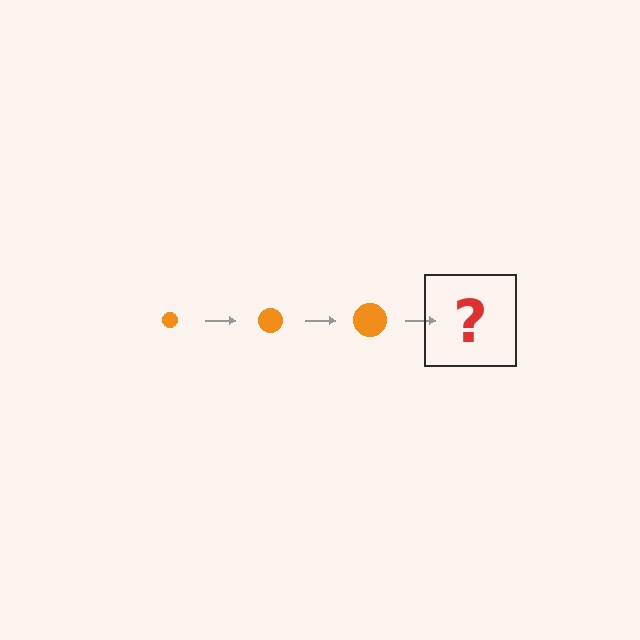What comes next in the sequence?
The next element should be an orange circle, larger than the previous one.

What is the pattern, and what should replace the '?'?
The pattern is that the circle gets progressively larger each step. The '?' should be an orange circle, larger than the previous one.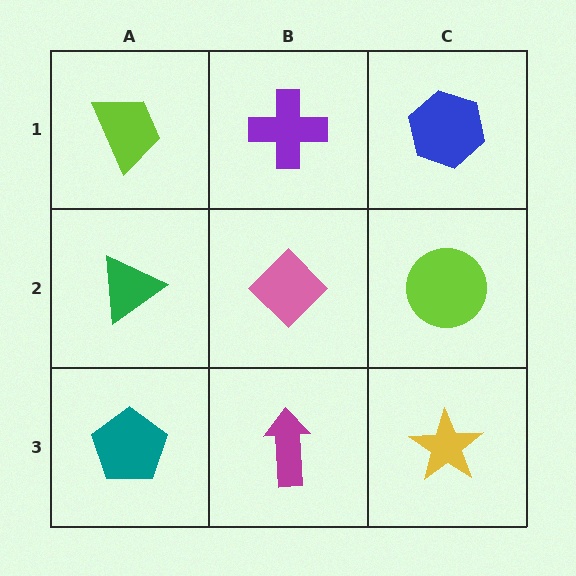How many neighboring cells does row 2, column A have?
3.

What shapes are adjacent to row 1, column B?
A pink diamond (row 2, column B), a lime trapezoid (row 1, column A), a blue hexagon (row 1, column C).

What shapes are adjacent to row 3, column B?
A pink diamond (row 2, column B), a teal pentagon (row 3, column A), a yellow star (row 3, column C).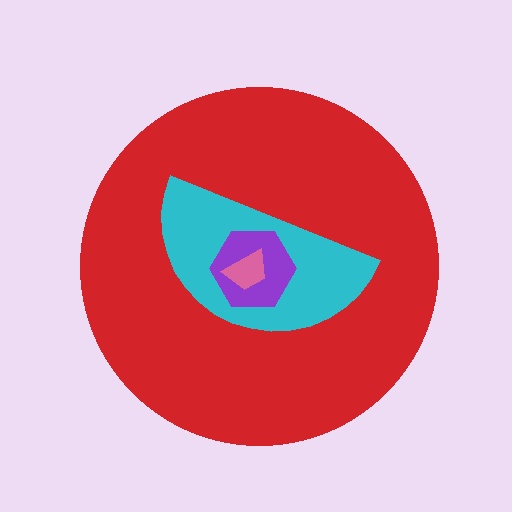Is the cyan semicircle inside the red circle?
Yes.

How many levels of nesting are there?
4.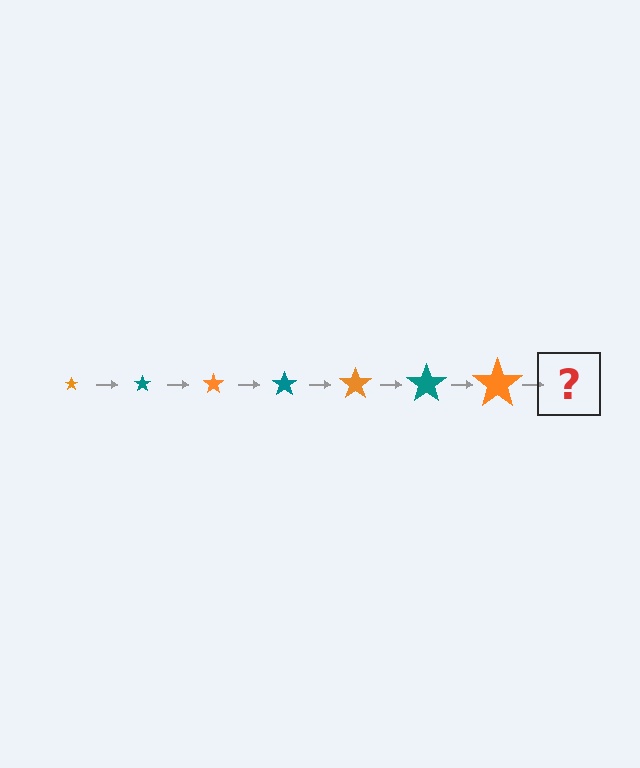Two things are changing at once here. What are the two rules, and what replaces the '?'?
The two rules are that the star grows larger each step and the color cycles through orange and teal. The '?' should be a teal star, larger than the previous one.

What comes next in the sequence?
The next element should be a teal star, larger than the previous one.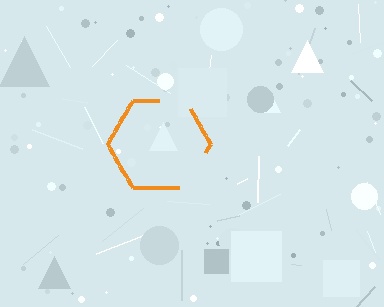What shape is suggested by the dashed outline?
The dashed outline suggests a hexagon.